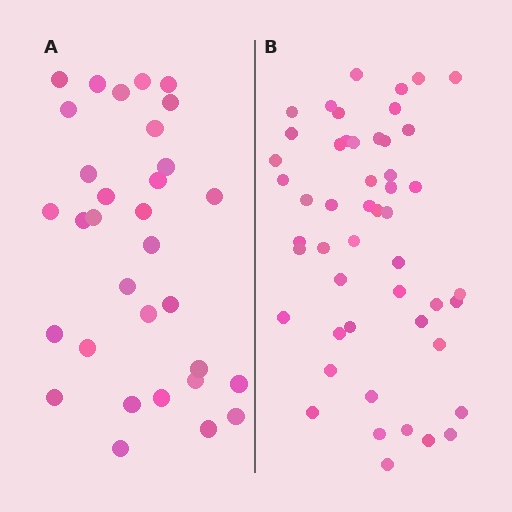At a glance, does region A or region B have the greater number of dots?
Region B (the right region) has more dots.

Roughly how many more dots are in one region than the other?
Region B has approximately 20 more dots than region A.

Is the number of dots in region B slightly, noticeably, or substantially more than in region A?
Region B has substantially more. The ratio is roughly 1.6 to 1.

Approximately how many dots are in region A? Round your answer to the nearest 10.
About 30 dots. (The exact count is 32, which rounds to 30.)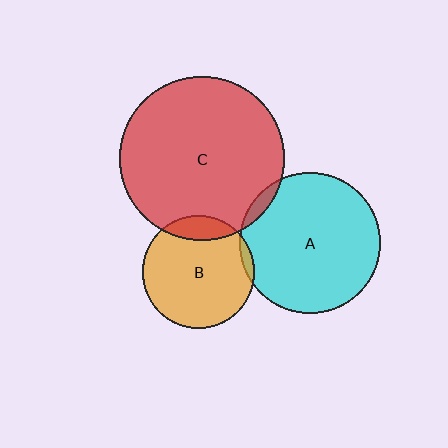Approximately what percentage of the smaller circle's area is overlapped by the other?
Approximately 15%.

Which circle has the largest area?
Circle C (red).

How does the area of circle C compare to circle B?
Approximately 2.1 times.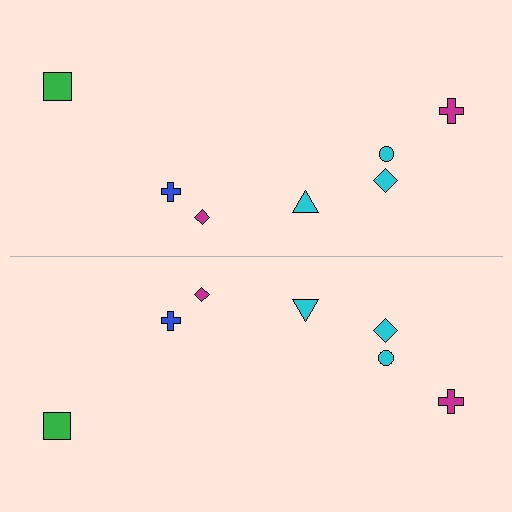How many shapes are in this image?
There are 14 shapes in this image.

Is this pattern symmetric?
Yes, this pattern has bilateral (reflection) symmetry.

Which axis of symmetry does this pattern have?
The pattern has a horizontal axis of symmetry running through the center of the image.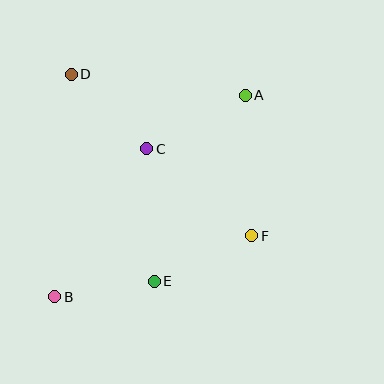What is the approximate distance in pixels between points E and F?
The distance between E and F is approximately 108 pixels.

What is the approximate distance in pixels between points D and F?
The distance between D and F is approximately 242 pixels.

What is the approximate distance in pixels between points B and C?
The distance between B and C is approximately 174 pixels.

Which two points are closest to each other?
Points B and E are closest to each other.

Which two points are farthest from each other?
Points A and B are farthest from each other.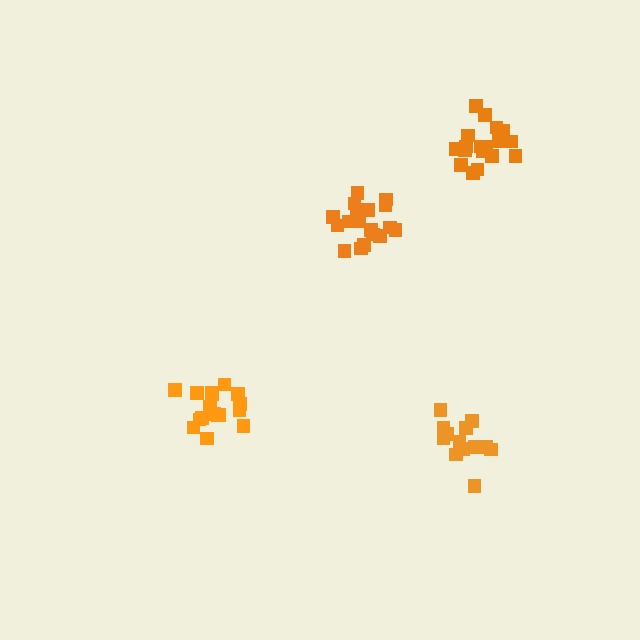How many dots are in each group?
Group 1: 13 dots, Group 2: 18 dots, Group 3: 18 dots, Group 4: 18 dots (67 total).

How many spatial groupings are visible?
There are 4 spatial groupings.